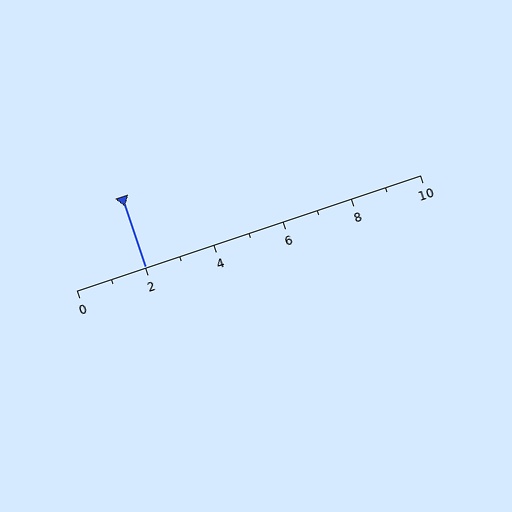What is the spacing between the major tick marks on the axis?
The major ticks are spaced 2 apart.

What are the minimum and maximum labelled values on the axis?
The axis runs from 0 to 10.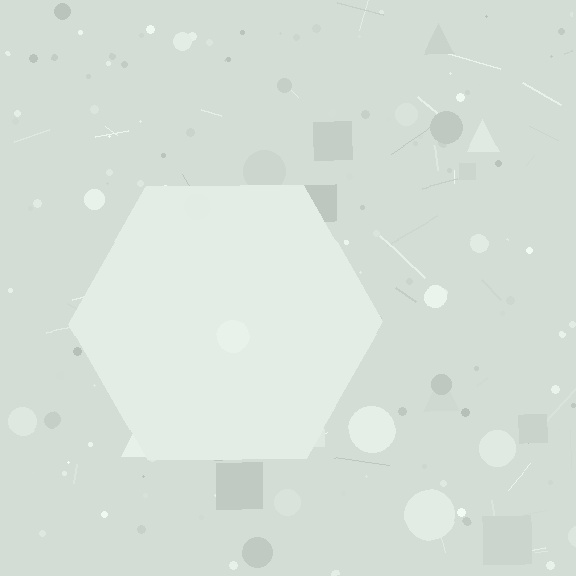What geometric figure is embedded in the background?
A hexagon is embedded in the background.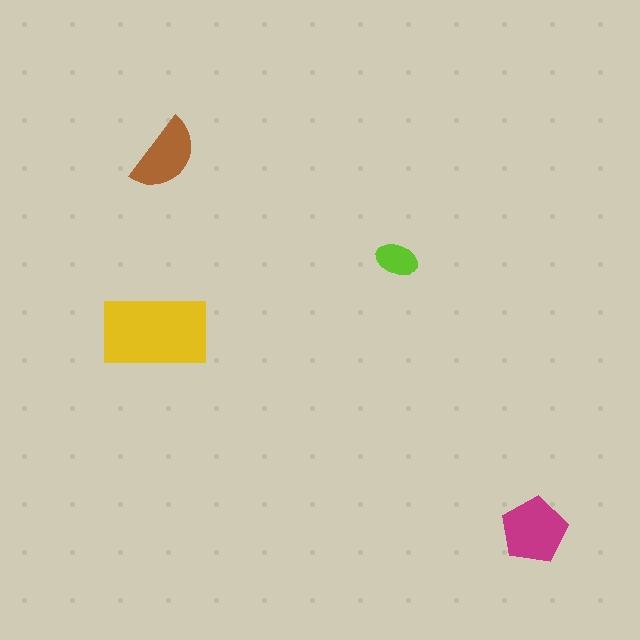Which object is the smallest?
The lime ellipse.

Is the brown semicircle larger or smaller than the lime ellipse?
Larger.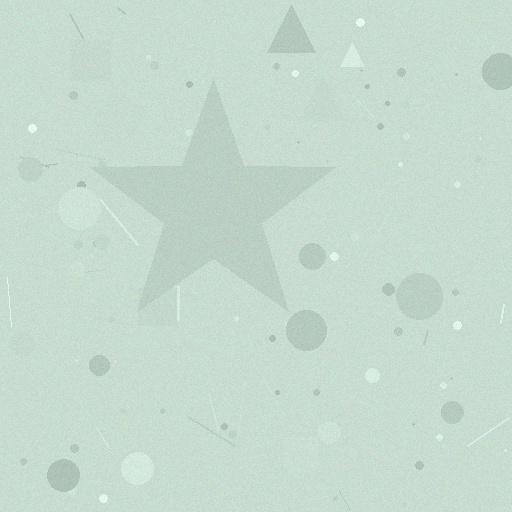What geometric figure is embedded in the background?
A star is embedded in the background.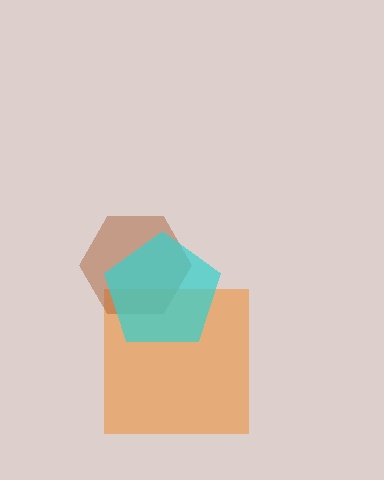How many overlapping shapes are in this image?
There are 3 overlapping shapes in the image.